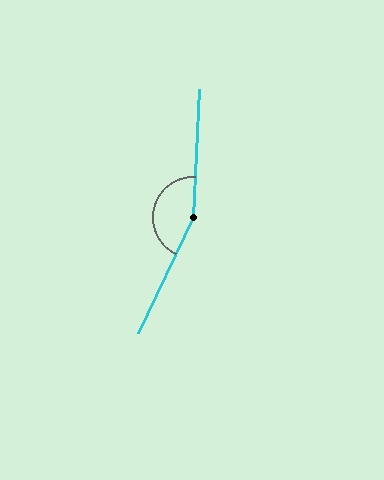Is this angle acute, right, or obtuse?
It is obtuse.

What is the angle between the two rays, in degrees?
Approximately 158 degrees.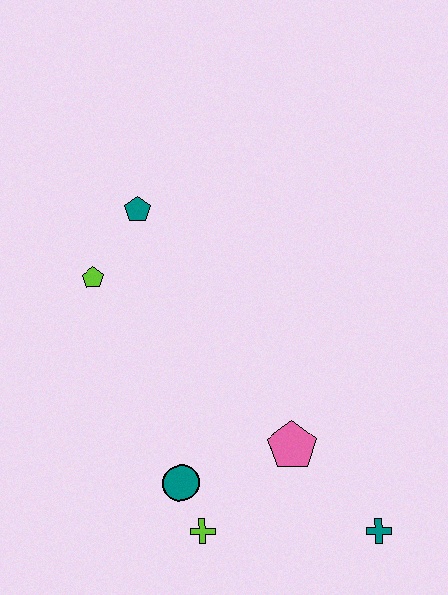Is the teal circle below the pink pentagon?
Yes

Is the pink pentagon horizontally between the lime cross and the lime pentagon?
No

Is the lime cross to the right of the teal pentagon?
Yes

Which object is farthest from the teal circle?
The teal pentagon is farthest from the teal circle.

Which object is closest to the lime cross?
The teal circle is closest to the lime cross.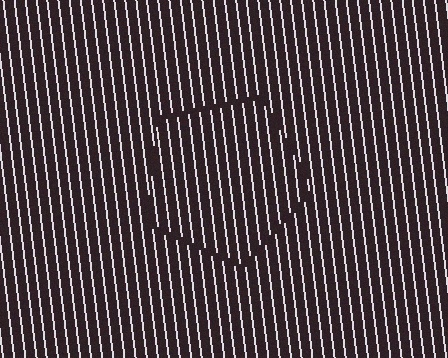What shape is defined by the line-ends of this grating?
An illusory pentagon. The interior of the shape contains the same grating, shifted by half a period — the contour is defined by the phase discontinuity where line-ends from the inner and outer gratings abut.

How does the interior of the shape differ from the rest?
The interior of the shape contains the same grating, shifted by half a period — the contour is defined by the phase discontinuity where line-ends from the inner and outer gratings abut.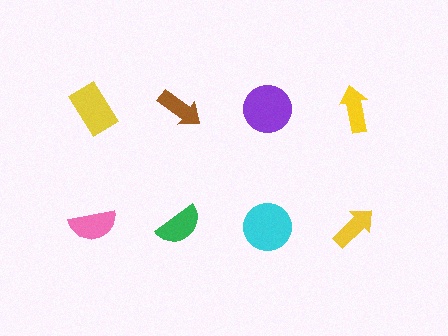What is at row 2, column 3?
A cyan circle.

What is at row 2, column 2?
A green semicircle.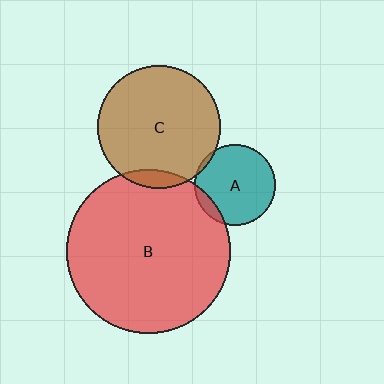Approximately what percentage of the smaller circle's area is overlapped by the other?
Approximately 10%.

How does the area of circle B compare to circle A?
Approximately 4.1 times.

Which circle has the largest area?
Circle B (red).